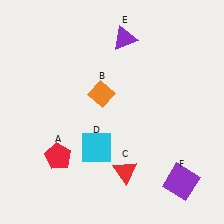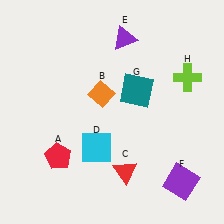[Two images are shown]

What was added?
A teal square (G), a lime cross (H) were added in Image 2.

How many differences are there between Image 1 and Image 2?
There are 2 differences between the two images.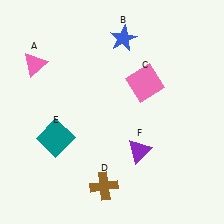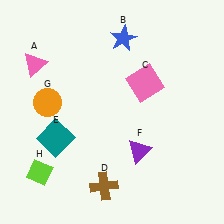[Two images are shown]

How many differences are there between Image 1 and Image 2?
There are 2 differences between the two images.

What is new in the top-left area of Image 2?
An orange circle (G) was added in the top-left area of Image 2.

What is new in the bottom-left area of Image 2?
A lime diamond (H) was added in the bottom-left area of Image 2.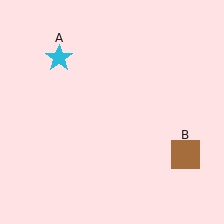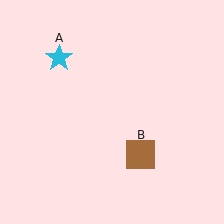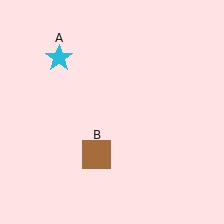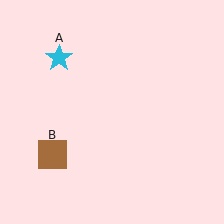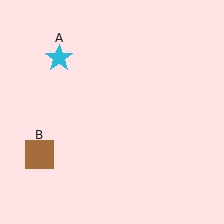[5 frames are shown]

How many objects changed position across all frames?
1 object changed position: brown square (object B).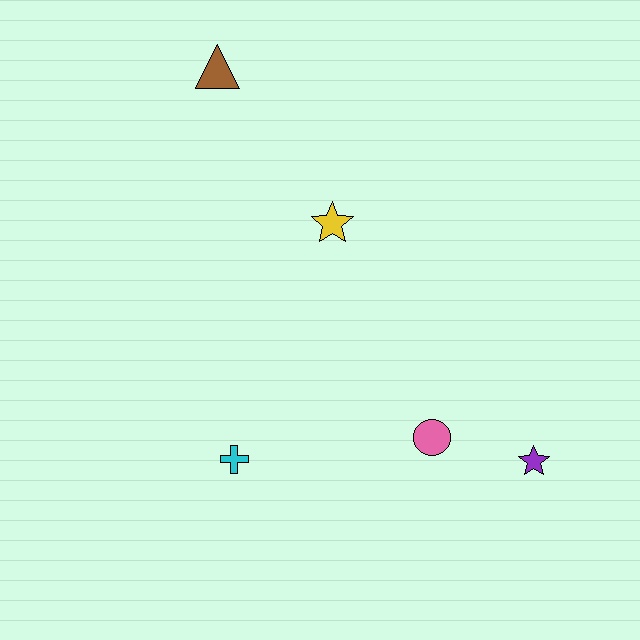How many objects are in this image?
There are 5 objects.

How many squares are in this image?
There are no squares.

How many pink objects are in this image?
There is 1 pink object.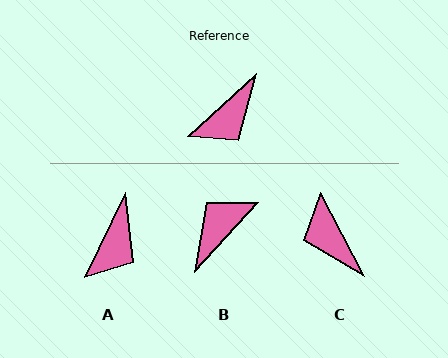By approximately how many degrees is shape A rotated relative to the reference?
Approximately 22 degrees counter-clockwise.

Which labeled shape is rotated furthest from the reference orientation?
B, about 175 degrees away.